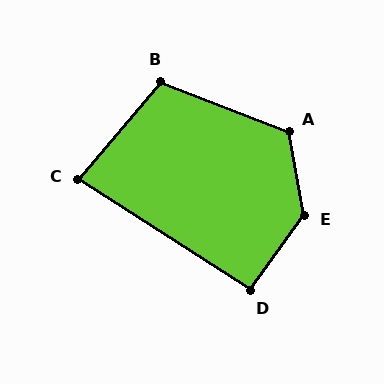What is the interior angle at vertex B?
Approximately 109 degrees (obtuse).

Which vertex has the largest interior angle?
E, at approximately 134 degrees.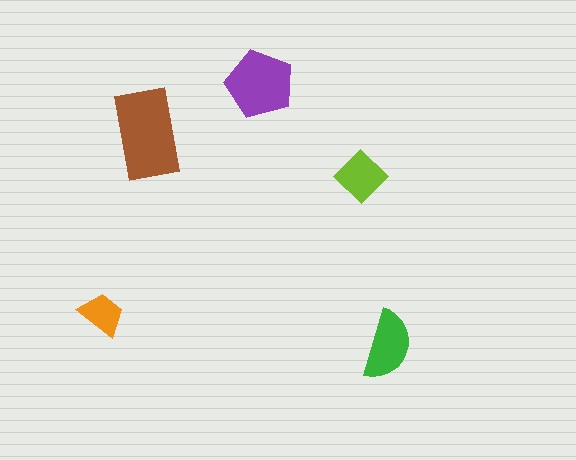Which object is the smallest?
The orange trapezoid.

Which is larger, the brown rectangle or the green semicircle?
The brown rectangle.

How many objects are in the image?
There are 5 objects in the image.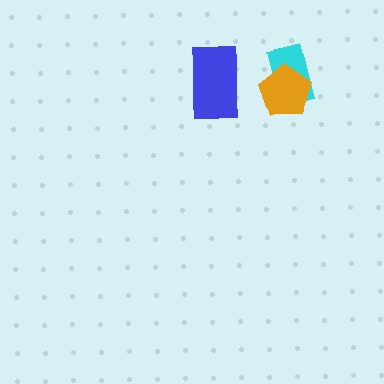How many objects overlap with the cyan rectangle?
1 object overlaps with the cyan rectangle.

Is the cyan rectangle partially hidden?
Yes, it is partially covered by another shape.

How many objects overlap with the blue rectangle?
0 objects overlap with the blue rectangle.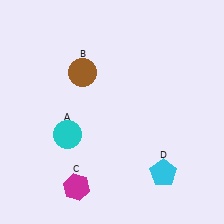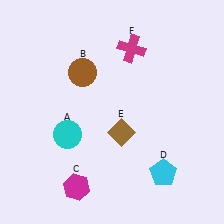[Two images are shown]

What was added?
A brown diamond (E), a magenta cross (F) were added in Image 2.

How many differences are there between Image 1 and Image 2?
There are 2 differences between the two images.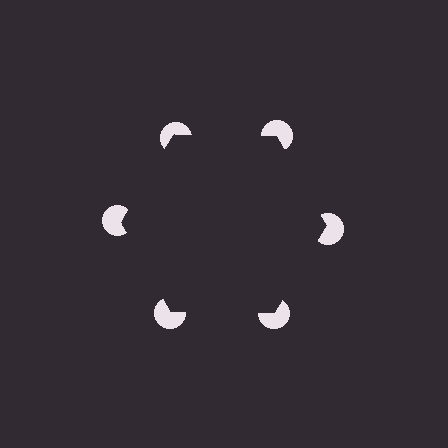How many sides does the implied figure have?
6 sides.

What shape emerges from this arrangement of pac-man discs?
An illusory hexagon — its edges are inferred from the aligned wedge cuts in the pac-man discs, not physically drawn.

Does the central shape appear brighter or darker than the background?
It typically appears slightly darker than the background, even though no actual brightness change is drawn.